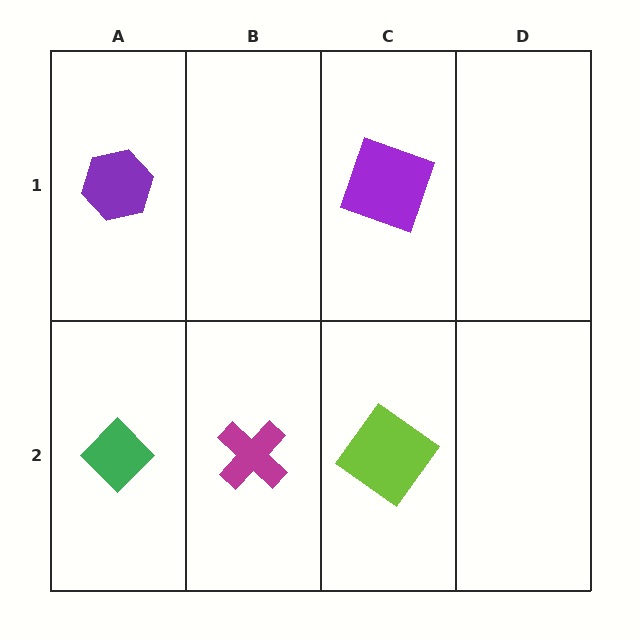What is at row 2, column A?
A green diamond.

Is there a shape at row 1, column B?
No, that cell is empty.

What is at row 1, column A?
A purple hexagon.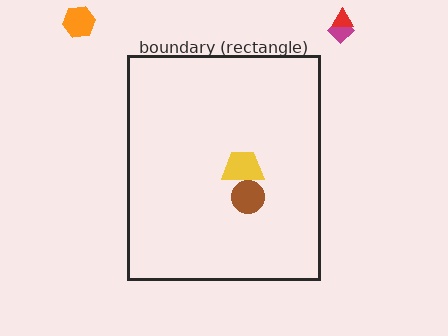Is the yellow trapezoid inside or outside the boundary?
Inside.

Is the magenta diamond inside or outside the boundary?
Outside.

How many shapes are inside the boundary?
2 inside, 3 outside.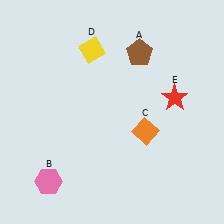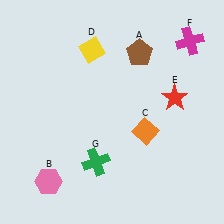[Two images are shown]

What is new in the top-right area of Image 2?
A magenta cross (F) was added in the top-right area of Image 2.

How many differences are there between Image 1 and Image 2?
There are 2 differences between the two images.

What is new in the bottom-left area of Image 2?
A green cross (G) was added in the bottom-left area of Image 2.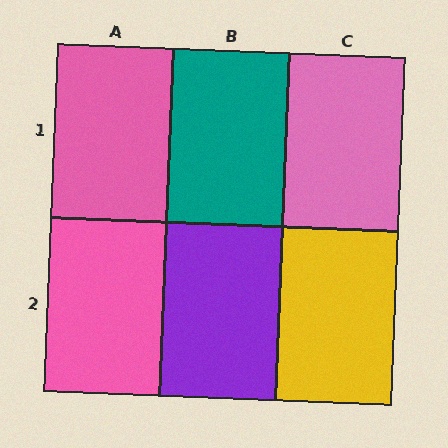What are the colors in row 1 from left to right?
Pink, teal, pink.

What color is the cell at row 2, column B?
Purple.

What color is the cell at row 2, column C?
Yellow.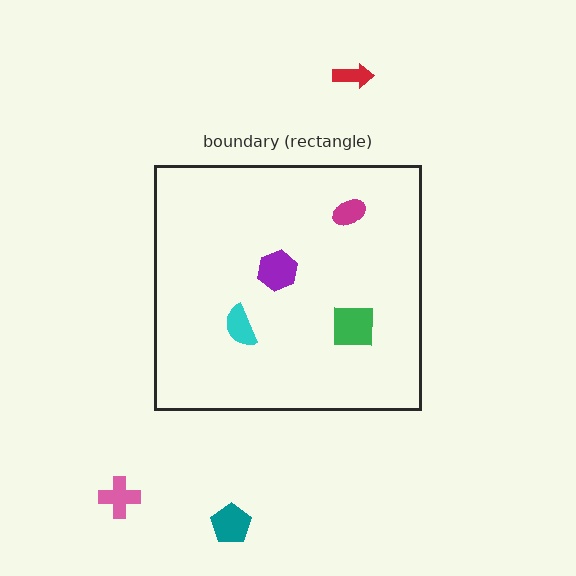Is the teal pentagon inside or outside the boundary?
Outside.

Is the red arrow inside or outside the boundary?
Outside.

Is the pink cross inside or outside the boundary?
Outside.